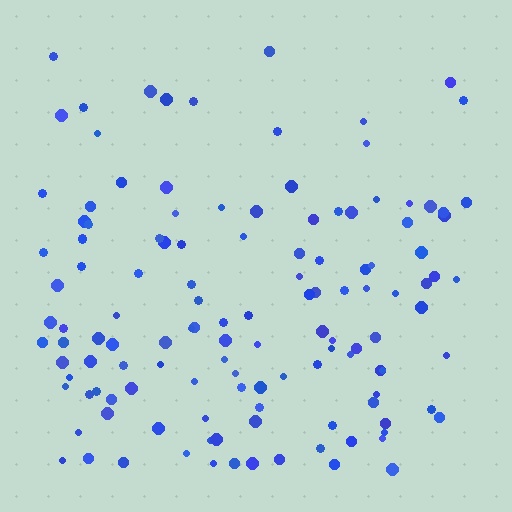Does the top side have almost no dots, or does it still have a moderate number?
Still a moderate number, just noticeably fewer than the bottom.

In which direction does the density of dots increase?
From top to bottom, with the bottom side densest.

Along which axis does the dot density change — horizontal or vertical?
Vertical.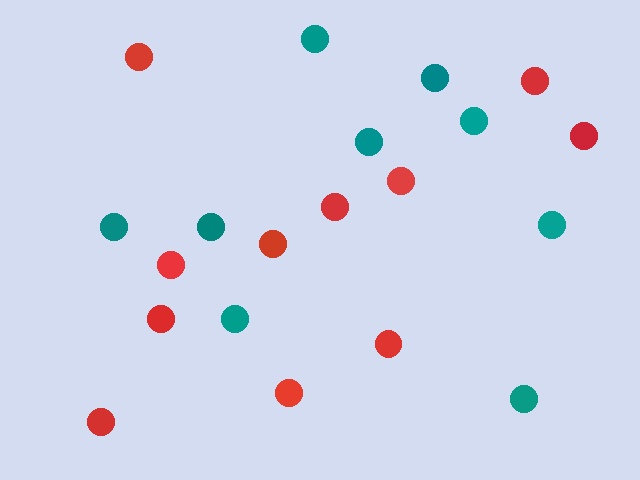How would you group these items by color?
There are 2 groups: one group of teal circles (9) and one group of red circles (11).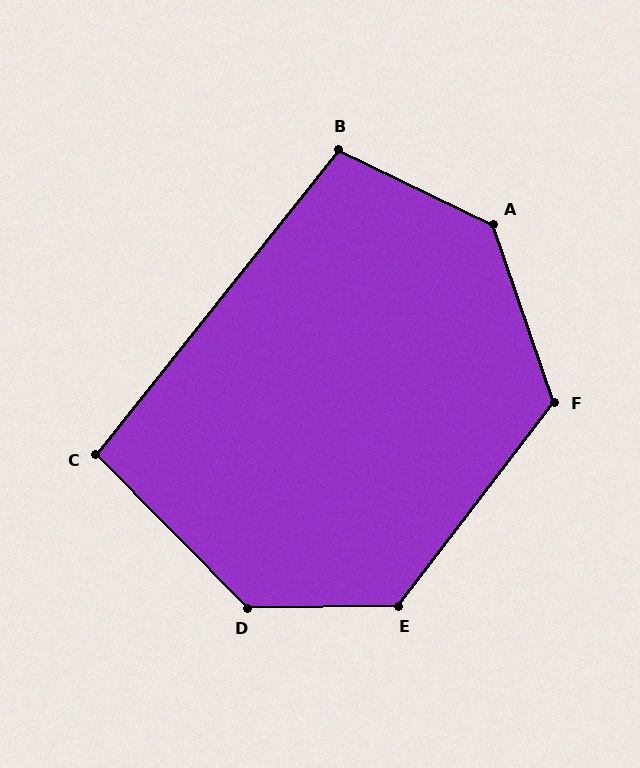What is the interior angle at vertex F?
Approximately 123 degrees (obtuse).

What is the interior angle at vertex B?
Approximately 102 degrees (obtuse).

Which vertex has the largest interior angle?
A, at approximately 135 degrees.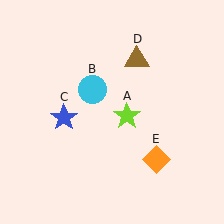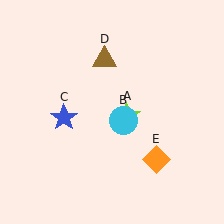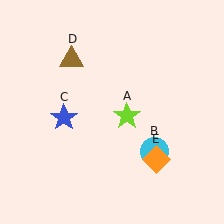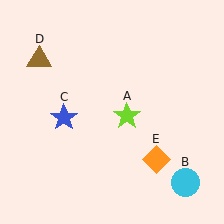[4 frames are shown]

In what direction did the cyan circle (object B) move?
The cyan circle (object B) moved down and to the right.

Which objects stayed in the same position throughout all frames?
Lime star (object A) and blue star (object C) and orange diamond (object E) remained stationary.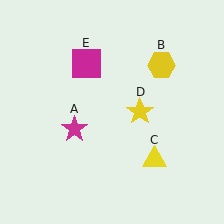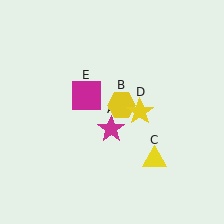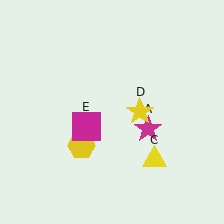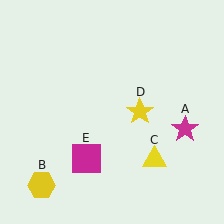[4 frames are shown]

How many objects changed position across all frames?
3 objects changed position: magenta star (object A), yellow hexagon (object B), magenta square (object E).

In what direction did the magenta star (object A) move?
The magenta star (object A) moved right.